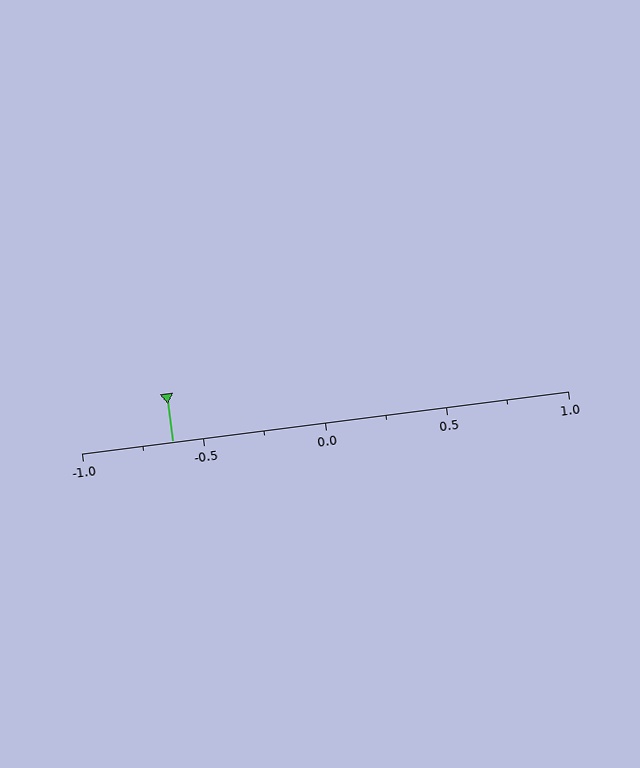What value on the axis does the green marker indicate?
The marker indicates approximately -0.62.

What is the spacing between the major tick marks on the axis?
The major ticks are spaced 0.5 apart.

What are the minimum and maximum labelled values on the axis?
The axis runs from -1.0 to 1.0.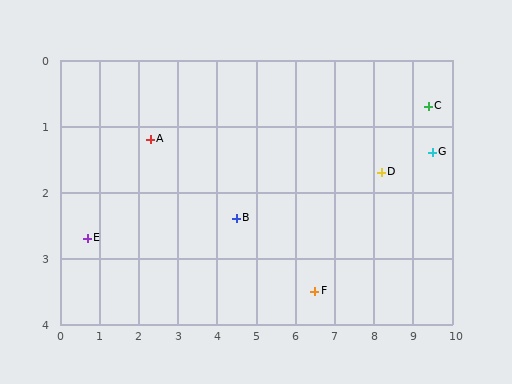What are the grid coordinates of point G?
Point G is at approximately (9.5, 1.4).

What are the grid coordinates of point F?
Point F is at approximately (6.5, 3.5).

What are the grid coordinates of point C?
Point C is at approximately (9.4, 0.7).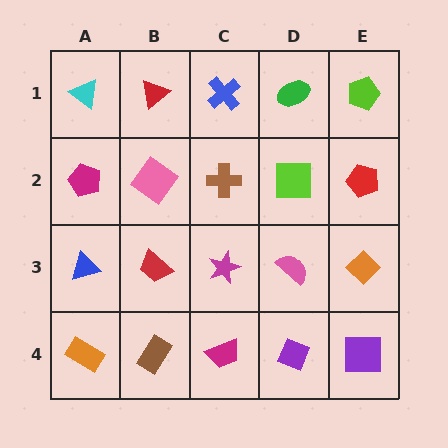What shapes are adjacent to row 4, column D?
A pink semicircle (row 3, column D), a magenta trapezoid (row 4, column C), a purple square (row 4, column E).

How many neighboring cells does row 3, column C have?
4.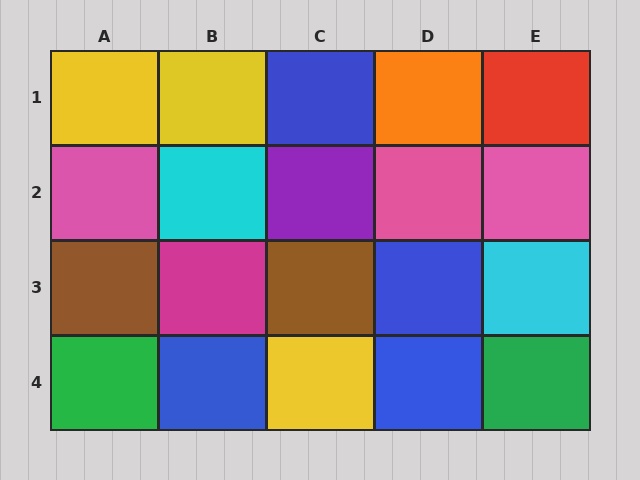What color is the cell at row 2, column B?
Cyan.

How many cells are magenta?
1 cell is magenta.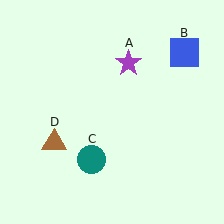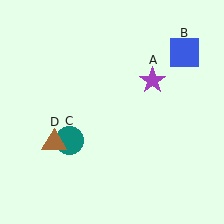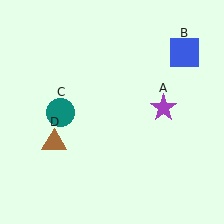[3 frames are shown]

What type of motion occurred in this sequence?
The purple star (object A), teal circle (object C) rotated clockwise around the center of the scene.